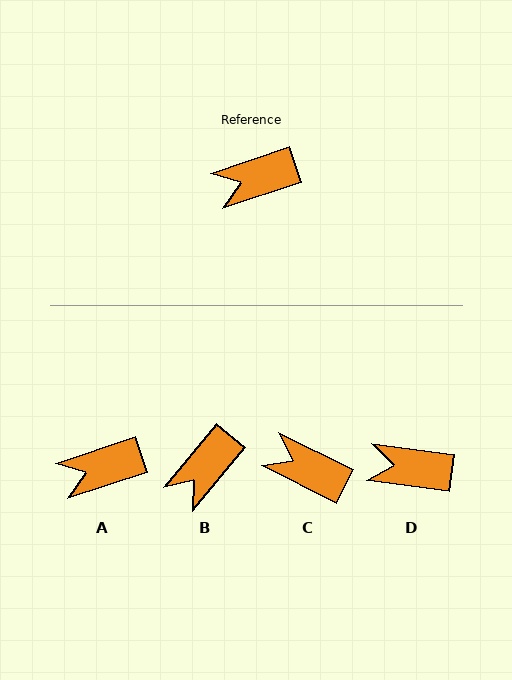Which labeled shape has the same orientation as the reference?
A.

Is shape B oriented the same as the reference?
No, it is off by about 31 degrees.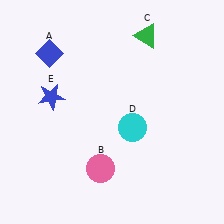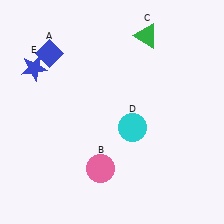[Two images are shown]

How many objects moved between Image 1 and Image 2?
1 object moved between the two images.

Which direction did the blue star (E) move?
The blue star (E) moved up.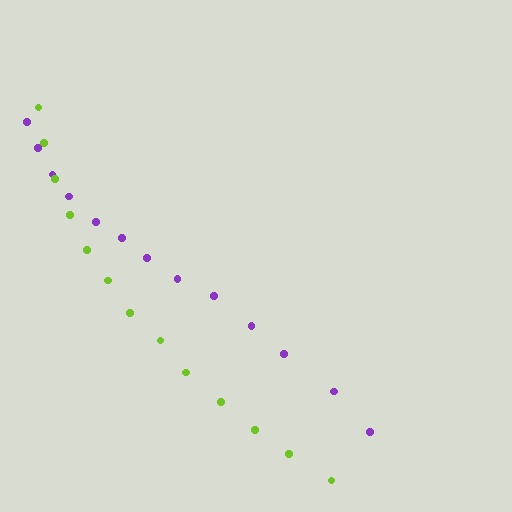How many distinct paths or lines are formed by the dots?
There are 2 distinct paths.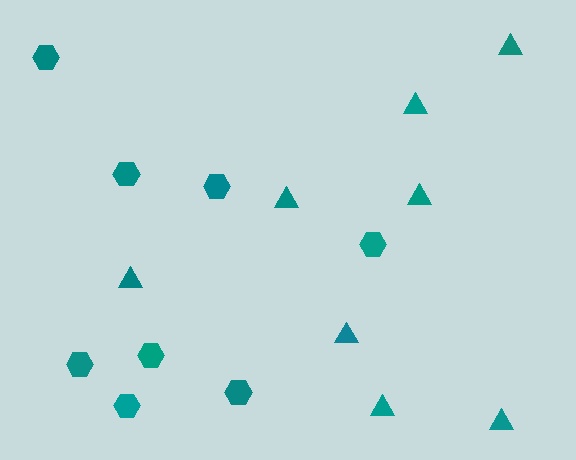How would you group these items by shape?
There are 2 groups: one group of triangles (8) and one group of hexagons (8).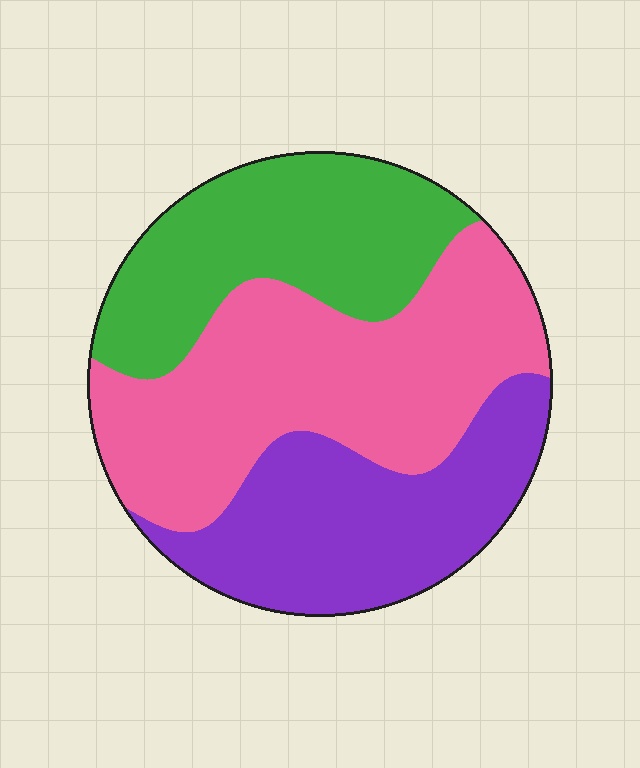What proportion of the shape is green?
Green takes up about one quarter (1/4) of the shape.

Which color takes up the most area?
Pink, at roughly 40%.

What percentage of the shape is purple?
Purple covers around 30% of the shape.